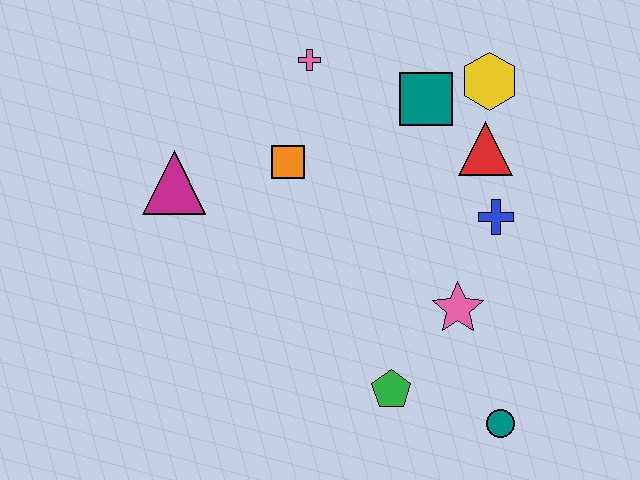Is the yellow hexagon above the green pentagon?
Yes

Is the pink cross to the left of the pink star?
Yes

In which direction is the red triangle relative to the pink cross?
The red triangle is to the right of the pink cross.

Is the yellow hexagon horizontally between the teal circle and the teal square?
Yes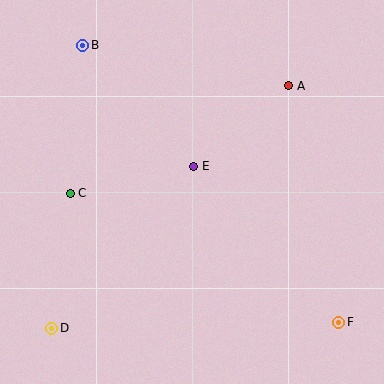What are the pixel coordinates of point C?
Point C is at (70, 193).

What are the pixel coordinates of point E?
Point E is at (194, 166).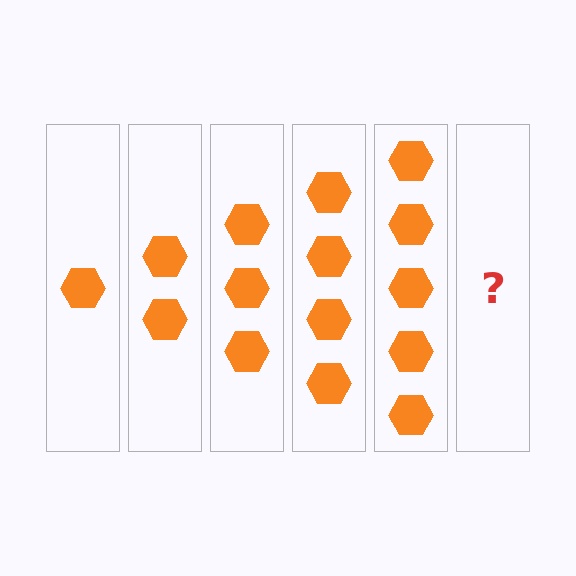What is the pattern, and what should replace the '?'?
The pattern is that each step adds one more hexagon. The '?' should be 6 hexagons.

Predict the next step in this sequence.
The next step is 6 hexagons.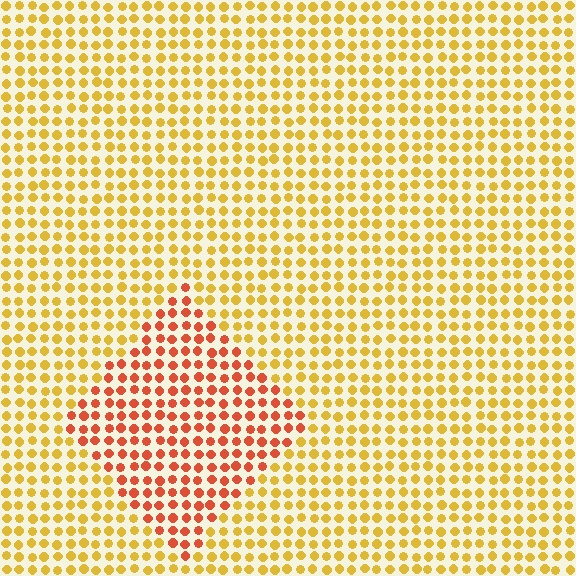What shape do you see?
I see a diamond.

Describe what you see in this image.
The image is filled with small yellow elements in a uniform arrangement. A diamond-shaped region is visible where the elements are tinted to a slightly different hue, forming a subtle color boundary.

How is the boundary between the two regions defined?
The boundary is defined purely by a slight shift in hue (about 38 degrees). Spacing, size, and orientation are identical on both sides.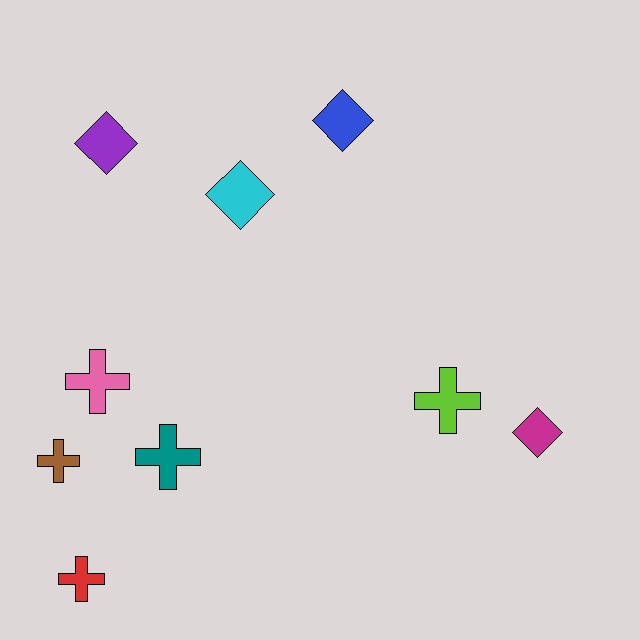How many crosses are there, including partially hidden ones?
There are 5 crosses.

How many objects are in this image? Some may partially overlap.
There are 9 objects.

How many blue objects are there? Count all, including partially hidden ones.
There is 1 blue object.